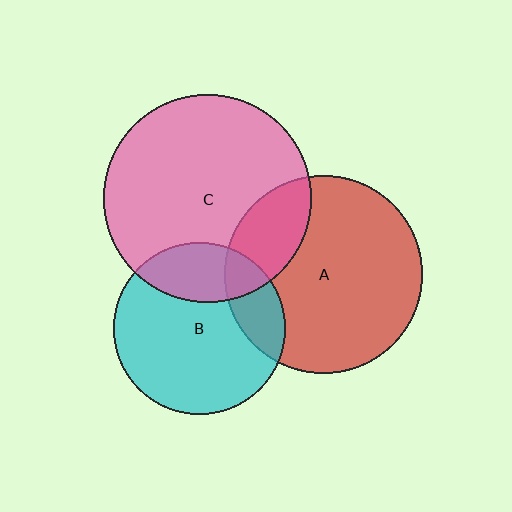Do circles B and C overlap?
Yes.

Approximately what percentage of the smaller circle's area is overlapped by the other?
Approximately 25%.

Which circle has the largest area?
Circle C (pink).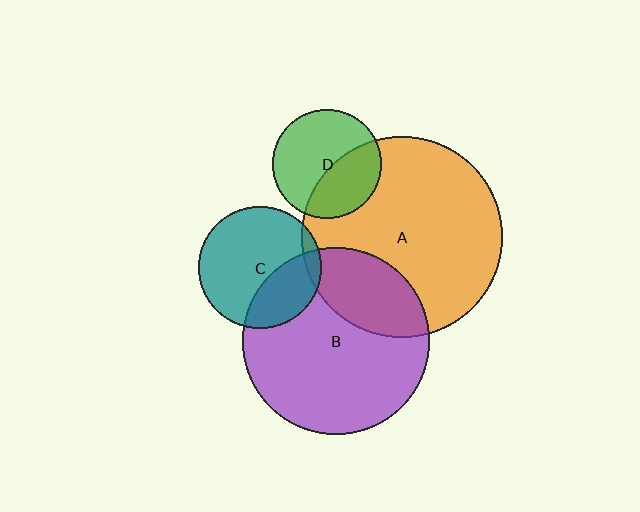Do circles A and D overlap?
Yes.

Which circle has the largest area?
Circle A (orange).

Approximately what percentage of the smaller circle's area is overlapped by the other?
Approximately 40%.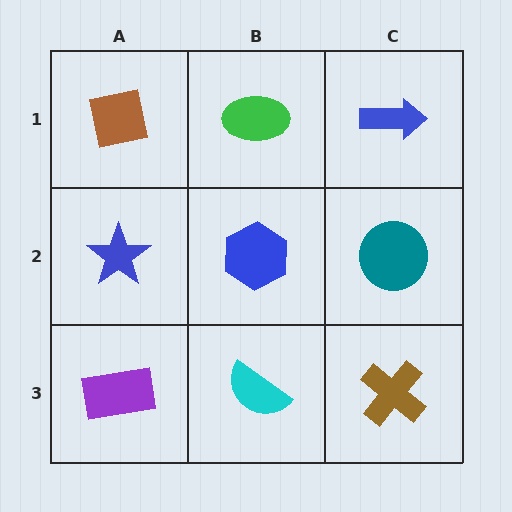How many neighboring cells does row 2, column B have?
4.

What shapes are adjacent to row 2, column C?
A blue arrow (row 1, column C), a brown cross (row 3, column C), a blue hexagon (row 2, column B).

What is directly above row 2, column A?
A brown square.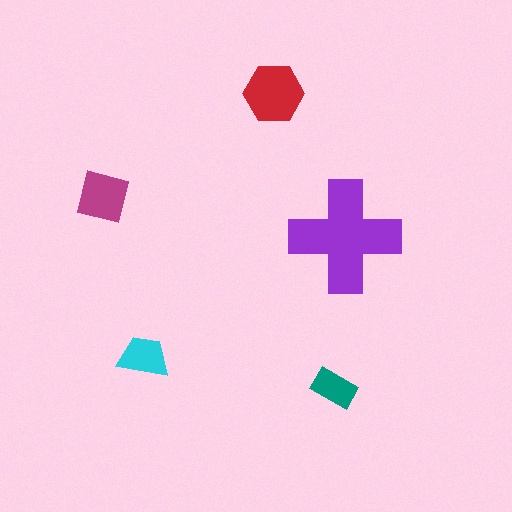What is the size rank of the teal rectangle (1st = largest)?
5th.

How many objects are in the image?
There are 5 objects in the image.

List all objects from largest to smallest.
The purple cross, the red hexagon, the magenta square, the cyan trapezoid, the teal rectangle.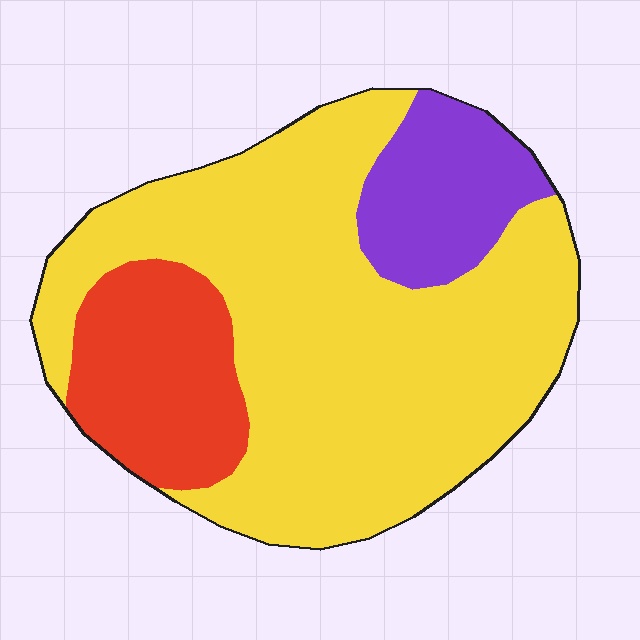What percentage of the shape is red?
Red covers 18% of the shape.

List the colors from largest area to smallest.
From largest to smallest: yellow, red, purple.